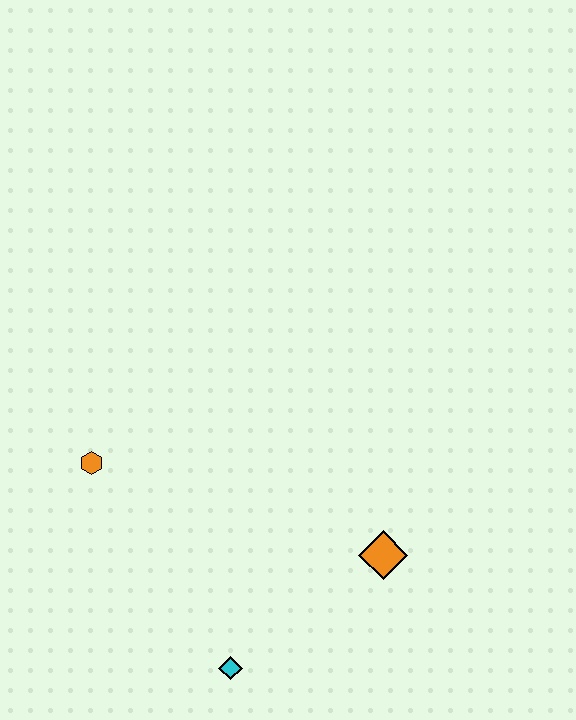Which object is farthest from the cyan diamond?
The orange hexagon is farthest from the cyan diamond.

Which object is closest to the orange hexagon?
The cyan diamond is closest to the orange hexagon.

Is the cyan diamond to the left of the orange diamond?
Yes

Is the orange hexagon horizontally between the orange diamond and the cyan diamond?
No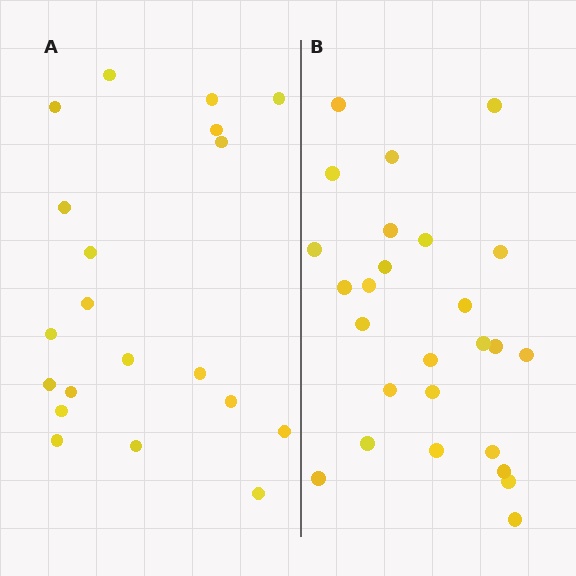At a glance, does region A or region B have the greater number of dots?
Region B (the right region) has more dots.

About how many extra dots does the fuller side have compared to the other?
Region B has about 6 more dots than region A.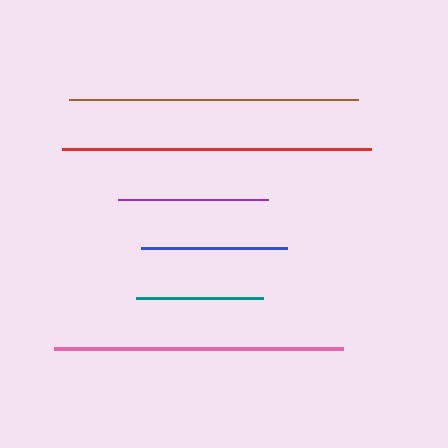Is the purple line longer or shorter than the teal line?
The purple line is longer than the teal line.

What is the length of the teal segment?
The teal segment is approximately 127 pixels long.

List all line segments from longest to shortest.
From longest to shortest: red, pink, brown, purple, blue, teal.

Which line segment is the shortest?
The teal line is the shortest at approximately 127 pixels.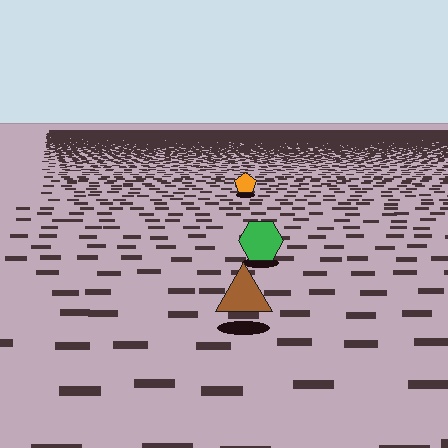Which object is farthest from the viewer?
The orange pentagon is farthest from the viewer. It appears smaller and the ground texture around it is denser.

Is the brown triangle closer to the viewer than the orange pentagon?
Yes. The brown triangle is closer — you can tell from the texture gradient: the ground texture is coarser near it.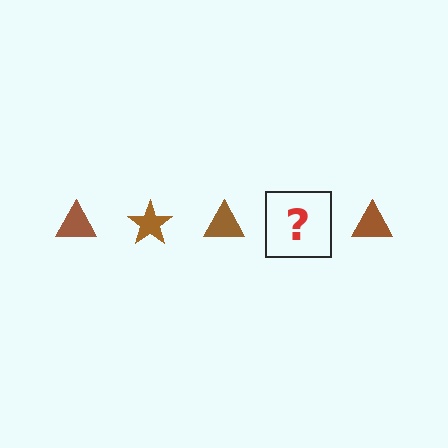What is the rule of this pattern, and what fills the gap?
The rule is that the pattern cycles through triangle, star shapes in brown. The gap should be filled with a brown star.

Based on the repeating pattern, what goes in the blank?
The blank should be a brown star.